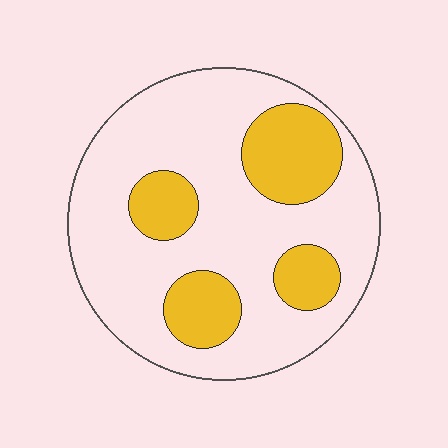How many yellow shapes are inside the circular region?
4.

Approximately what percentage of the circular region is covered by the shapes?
Approximately 25%.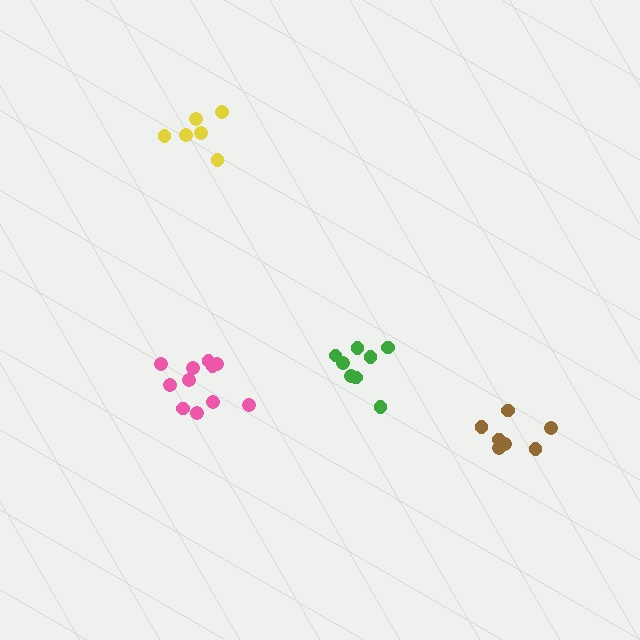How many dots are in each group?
Group 1: 7 dots, Group 2: 6 dots, Group 3: 11 dots, Group 4: 8 dots (32 total).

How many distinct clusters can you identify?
There are 4 distinct clusters.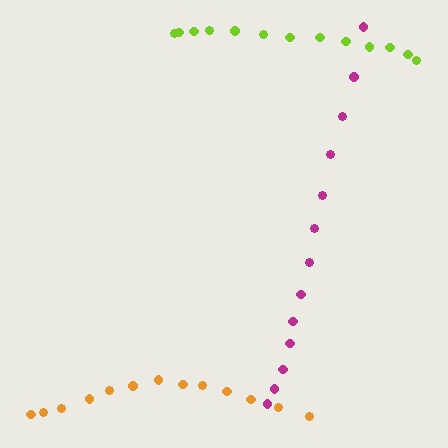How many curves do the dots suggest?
There are 3 distinct paths.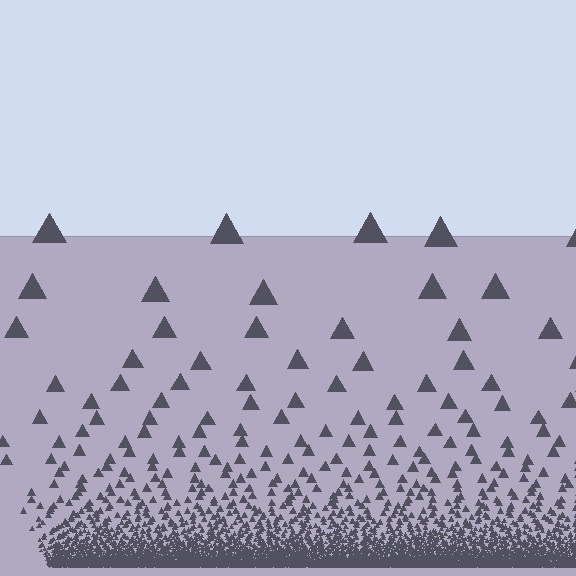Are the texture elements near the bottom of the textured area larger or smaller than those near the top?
Smaller. The gradient is inverted — elements near the bottom are smaller and denser.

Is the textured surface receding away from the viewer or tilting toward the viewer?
The surface appears to tilt toward the viewer. Texture elements get larger and sparser toward the top.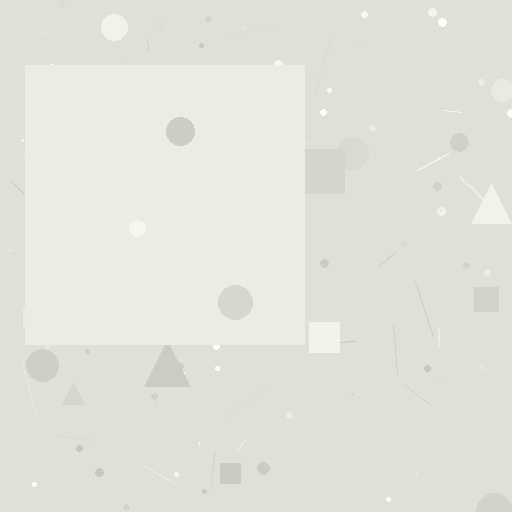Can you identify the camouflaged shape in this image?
The camouflaged shape is a square.